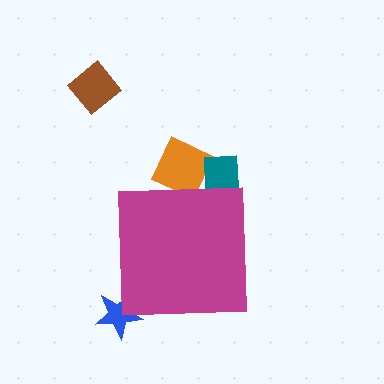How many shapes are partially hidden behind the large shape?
3 shapes are partially hidden.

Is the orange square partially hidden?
Yes, the orange square is partially hidden behind the magenta square.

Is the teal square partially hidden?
Yes, the teal square is partially hidden behind the magenta square.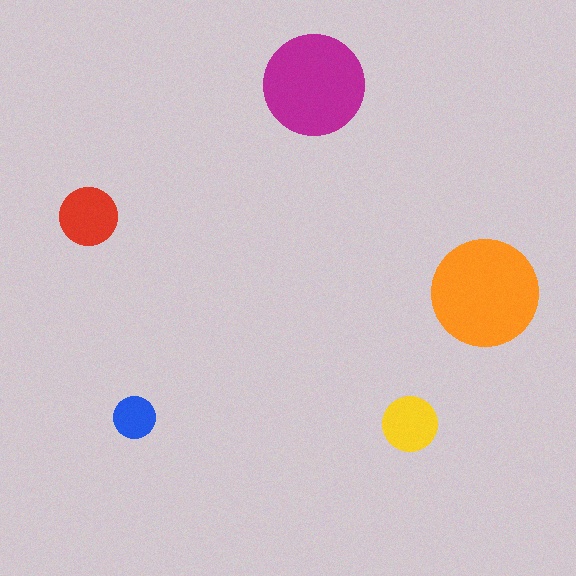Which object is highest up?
The magenta circle is topmost.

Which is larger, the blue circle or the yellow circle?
The yellow one.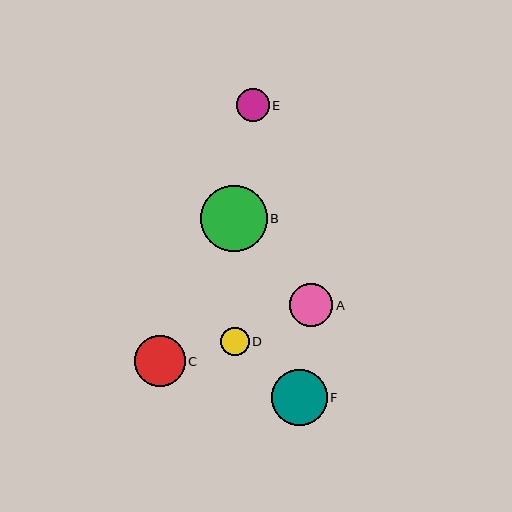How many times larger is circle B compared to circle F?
Circle B is approximately 1.2 times the size of circle F.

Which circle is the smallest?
Circle D is the smallest with a size of approximately 28 pixels.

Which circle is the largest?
Circle B is the largest with a size of approximately 67 pixels.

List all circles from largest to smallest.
From largest to smallest: B, F, C, A, E, D.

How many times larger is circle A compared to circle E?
Circle A is approximately 1.3 times the size of circle E.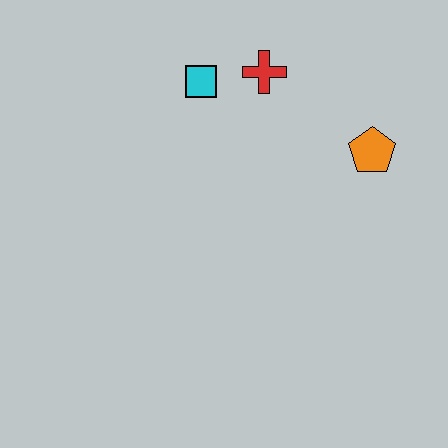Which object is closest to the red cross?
The cyan square is closest to the red cross.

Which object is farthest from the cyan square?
The orange pentagon is farthest from the cyan square.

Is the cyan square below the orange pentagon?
No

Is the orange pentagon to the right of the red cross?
Yes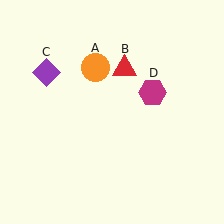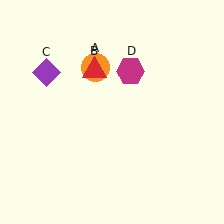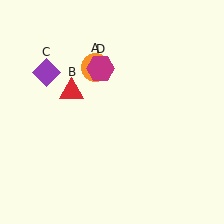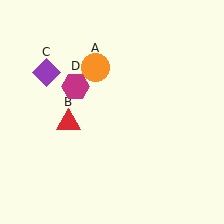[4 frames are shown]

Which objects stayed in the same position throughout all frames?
Orange circle (object A) and purple diamond (object C) remained stationary.